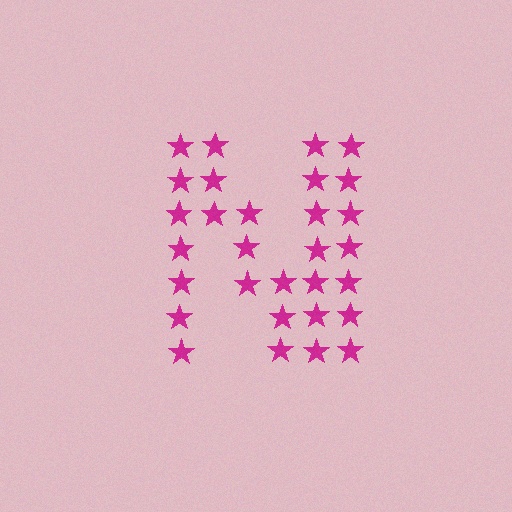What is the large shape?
The large shape is the letter N.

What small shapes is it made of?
It is made of small stars.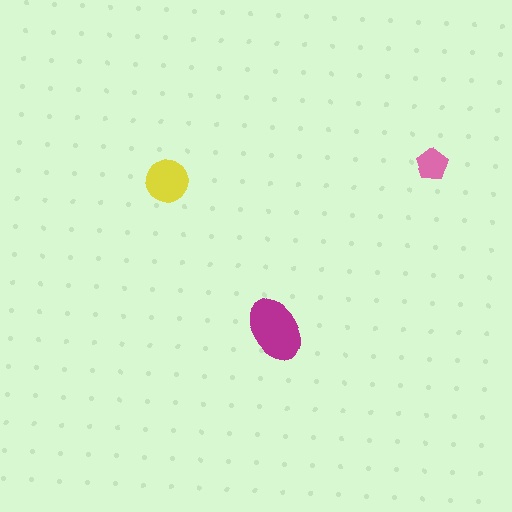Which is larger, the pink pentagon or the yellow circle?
The yellow circle.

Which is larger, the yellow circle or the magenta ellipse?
The magenta ellipse.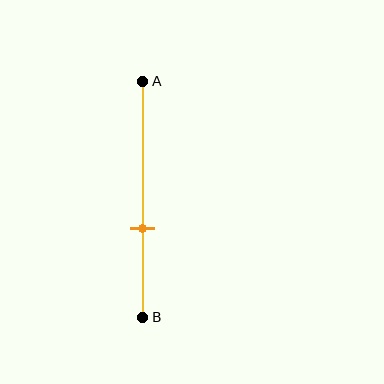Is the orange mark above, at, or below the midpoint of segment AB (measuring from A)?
The orange mark is below the midpoint of segment AB.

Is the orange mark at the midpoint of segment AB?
No, the mark is at about 60% from A, not at the 50% midpoint.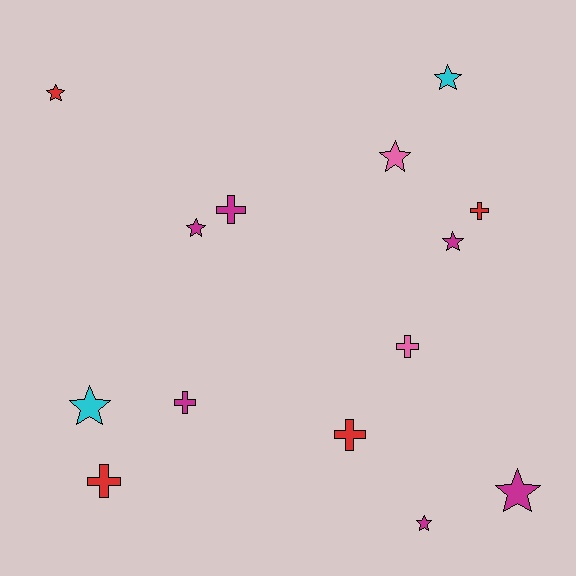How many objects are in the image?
There are 14 objects.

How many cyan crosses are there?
There are no cyan crosses.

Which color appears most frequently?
Magenta, with 6 objects.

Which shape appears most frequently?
Star, with 8 objects.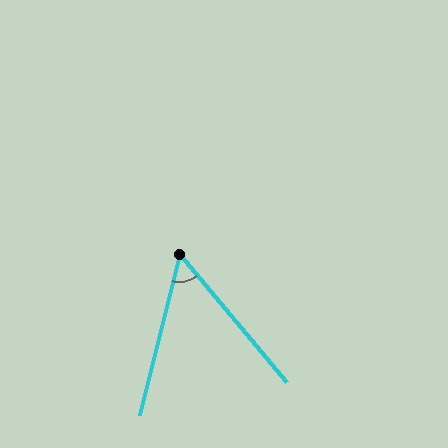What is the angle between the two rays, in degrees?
Approximately 54 degrees.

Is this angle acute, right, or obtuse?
It is acute.